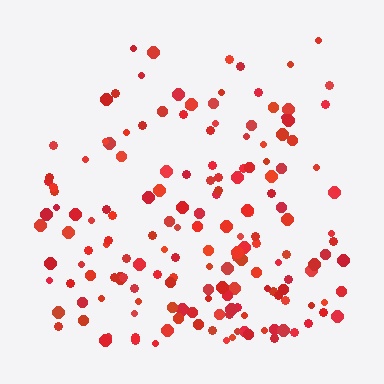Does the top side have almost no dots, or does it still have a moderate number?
Still a moderate number, just noticeably fewer than the bottom.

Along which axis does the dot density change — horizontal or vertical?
Vertical.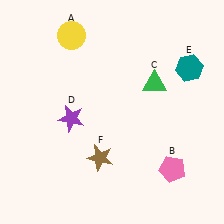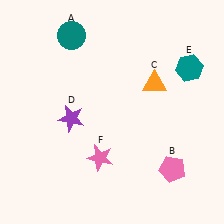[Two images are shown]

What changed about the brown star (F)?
In Image 1, F is brown. In Image 2, it changed to pink.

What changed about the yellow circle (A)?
In Image 1, A is yellow. In Image 2, it changed to teal.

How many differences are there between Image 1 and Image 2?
There are 3 differences between the two images.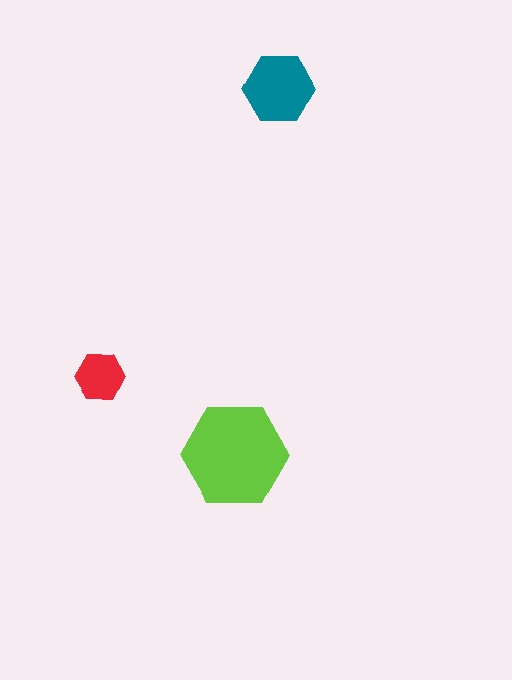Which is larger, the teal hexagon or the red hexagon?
The teal one.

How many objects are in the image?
There are 3 objects in the image.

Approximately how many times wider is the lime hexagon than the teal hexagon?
About 1.5 times wider.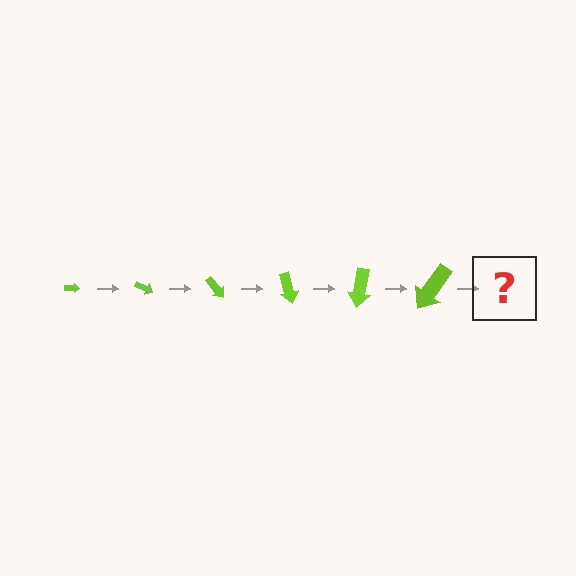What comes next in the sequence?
The next element should be an arrow, larger than the previous one and rotated 150 degrees from the start.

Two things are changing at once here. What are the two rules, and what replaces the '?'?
The two rules are that the arrow grows larger each step and it rotates 25 degrees each step. The '?' should be an arrow, larger than the previous one and rotated 150 degrees from the start.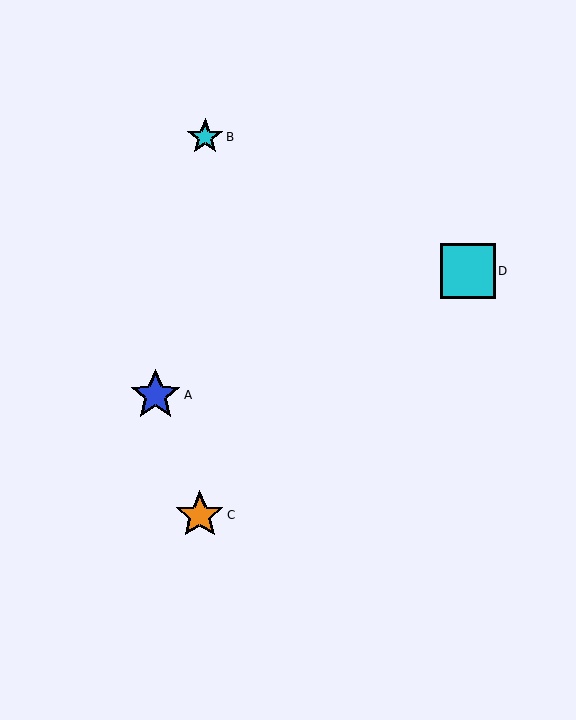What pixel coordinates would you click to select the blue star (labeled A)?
Click at (156, 395) to select the blue star A.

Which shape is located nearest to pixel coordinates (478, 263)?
The cyan square (labeled D) at (468, 271) is nearest to that location.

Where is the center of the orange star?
The center of the orange star is at (200, 515).